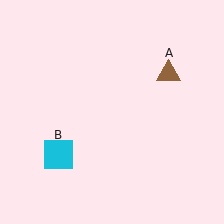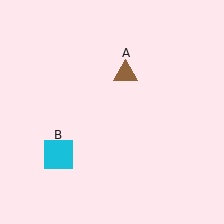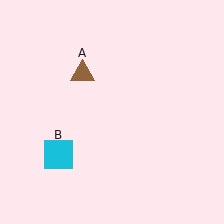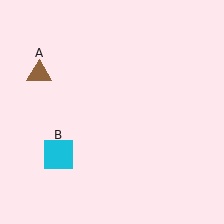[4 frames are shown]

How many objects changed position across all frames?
1 object changed position: brown triangle (object A).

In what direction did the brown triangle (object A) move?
The brown triangle (object A) moved left.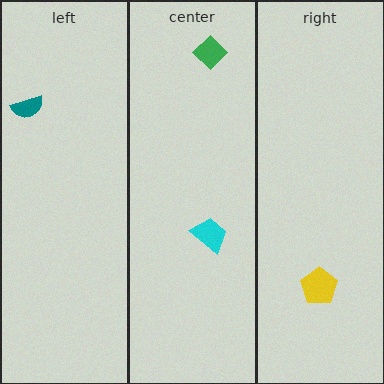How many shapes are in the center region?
2.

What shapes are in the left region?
The teal semicircle.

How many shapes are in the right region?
1.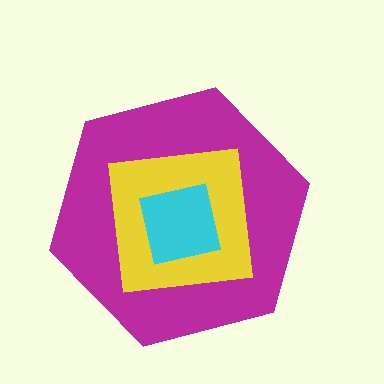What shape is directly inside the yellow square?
The cyan square.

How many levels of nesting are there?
3.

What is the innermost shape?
The cyan square.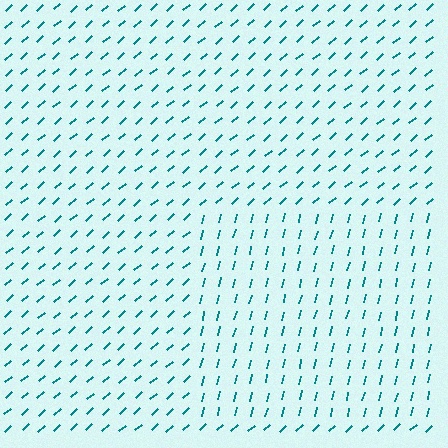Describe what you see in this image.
The image is filled with small teal line segments. A rectangle region in the image has lines oriented differently from the surrounding lines, creating a visible texture boundary.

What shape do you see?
I see a rectangle.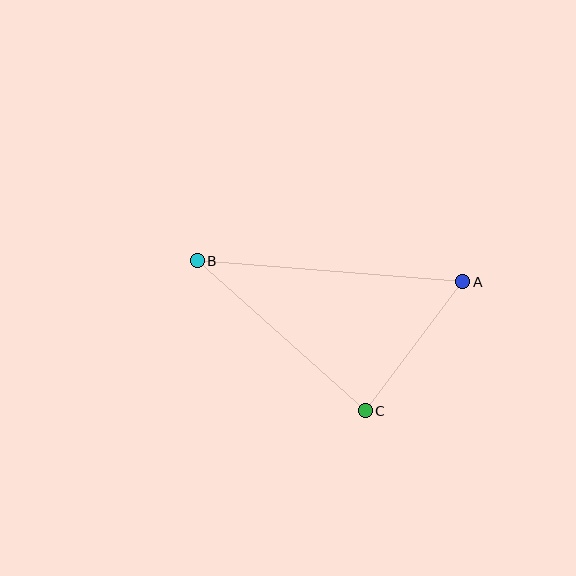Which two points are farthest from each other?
Points A and B are farthest from each other.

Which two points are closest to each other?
Points A and C are closest to each other.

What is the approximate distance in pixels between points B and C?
The distance between B and C is approximately 225 pixels.